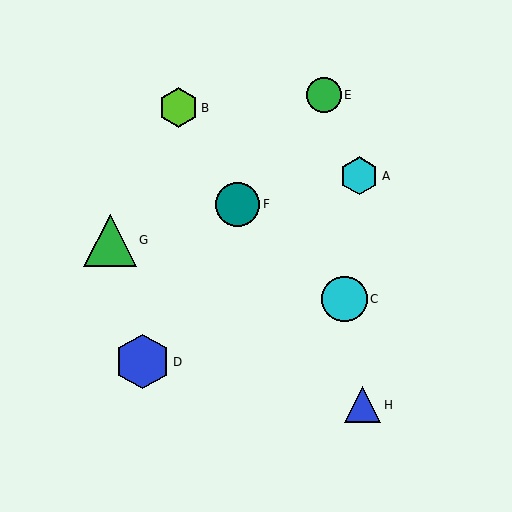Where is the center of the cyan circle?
The center of the cyan circle is at (344, 299).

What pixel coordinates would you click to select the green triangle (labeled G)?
Click at (110, 240) to select the green triangle G.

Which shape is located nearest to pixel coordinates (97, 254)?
The green triangle (labeled G) at (110, 240) is nearest to that location.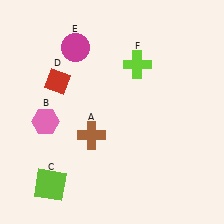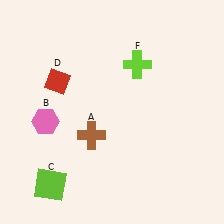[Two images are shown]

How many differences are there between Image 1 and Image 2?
There is 1 difference between the two images.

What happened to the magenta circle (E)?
The magenta circle (E) was removed in Image 2. It was in the top-left area of Image 1.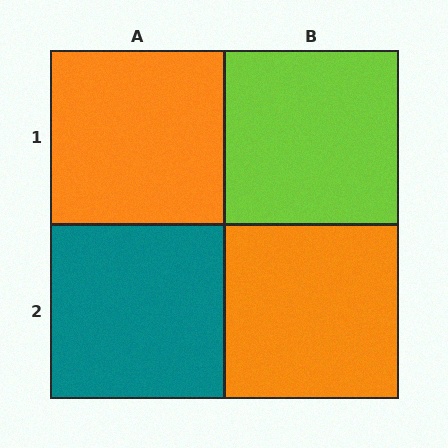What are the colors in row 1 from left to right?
Orange, lime.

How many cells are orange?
2 cells are orange.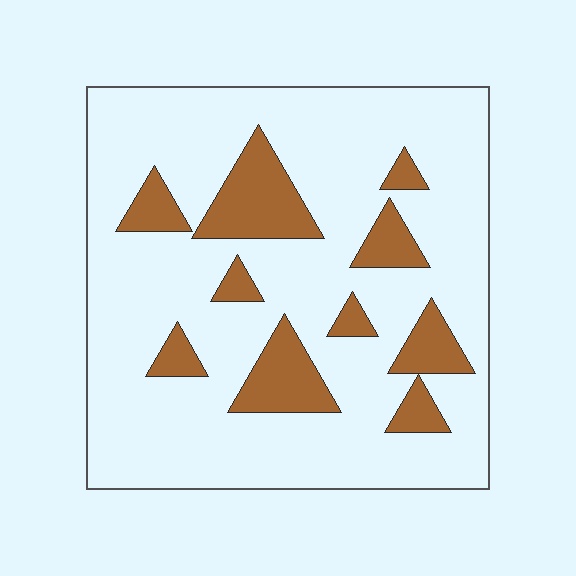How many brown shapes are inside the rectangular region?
10.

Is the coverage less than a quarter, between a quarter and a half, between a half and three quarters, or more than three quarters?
Less than a quarter.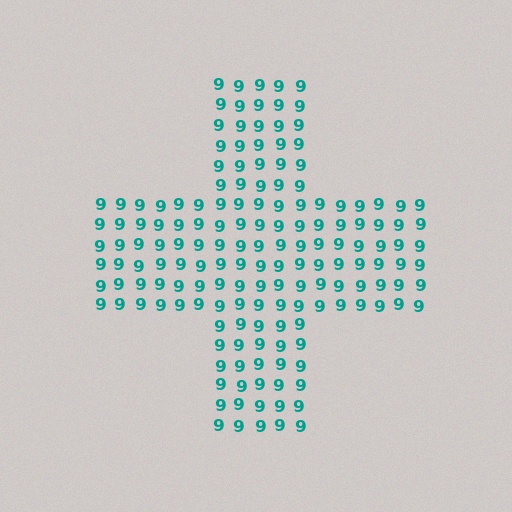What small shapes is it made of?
It is made of small digit 9's.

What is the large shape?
The large shape is a cross.